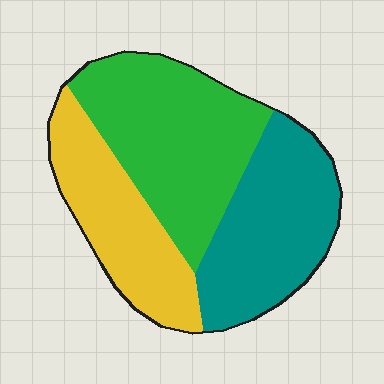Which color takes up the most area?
Green, at roughly 40%.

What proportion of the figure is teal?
Teal takes up about one third (1/3) of the figure.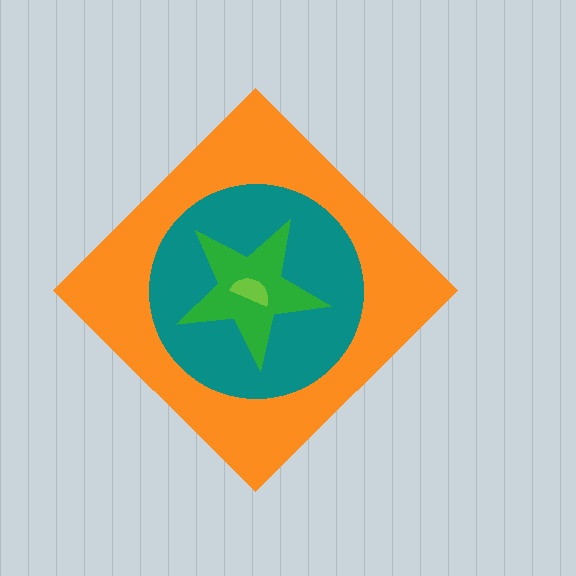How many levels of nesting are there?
4.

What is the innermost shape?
The lime semicircle.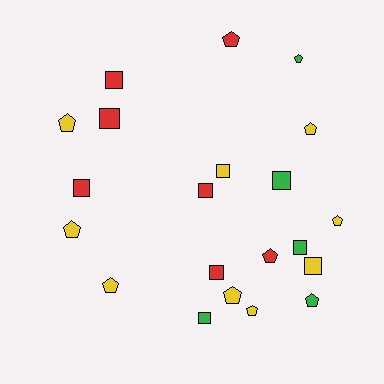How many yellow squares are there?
There are 2 yellow squares.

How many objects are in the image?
There are 21 objects.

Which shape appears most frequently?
Pentagon, with 11 objects.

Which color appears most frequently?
Yellow, with 9 objects.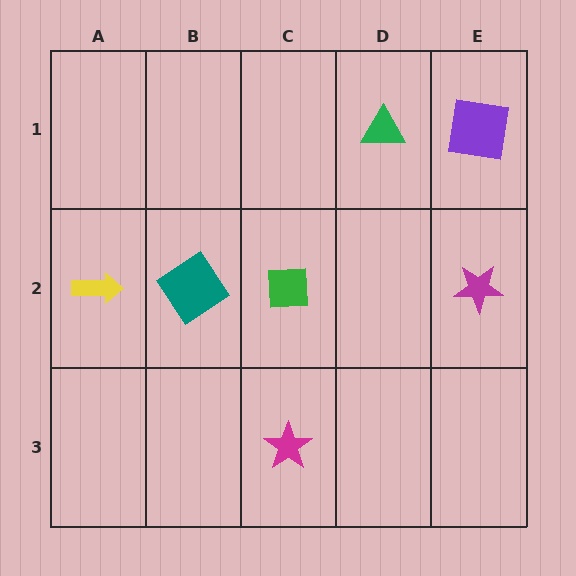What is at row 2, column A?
A yellow arrow.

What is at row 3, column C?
A magenta star.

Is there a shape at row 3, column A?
No, that cell is empty.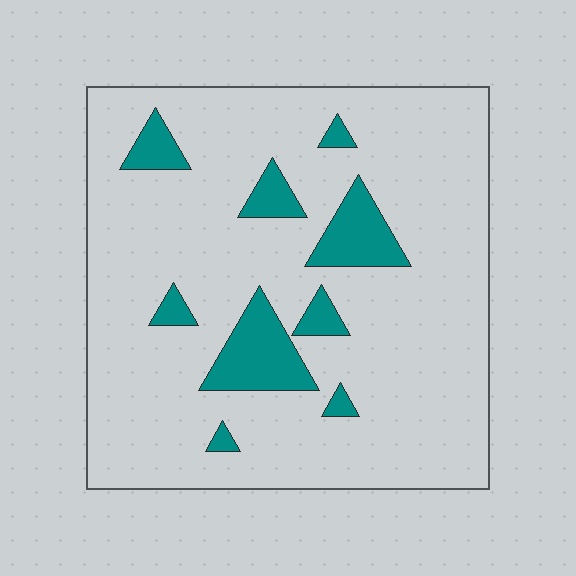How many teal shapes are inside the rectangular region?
9.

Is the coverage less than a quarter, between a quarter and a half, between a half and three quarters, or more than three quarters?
Less than a quarter.